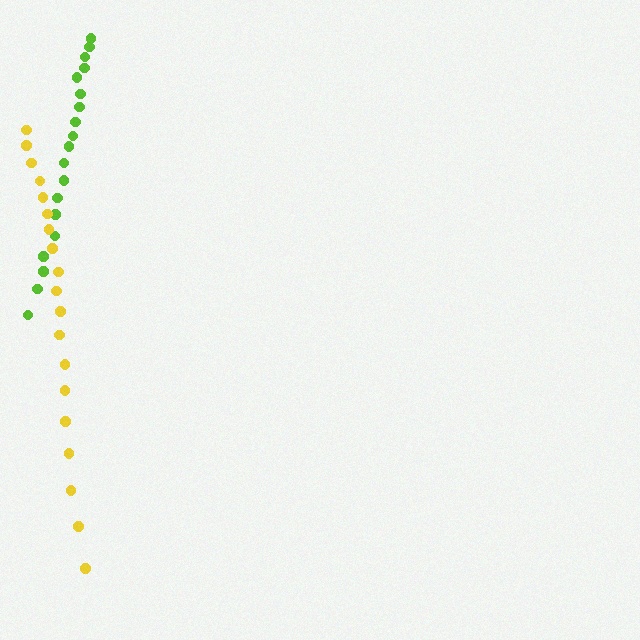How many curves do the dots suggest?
There are 2 distinct paths.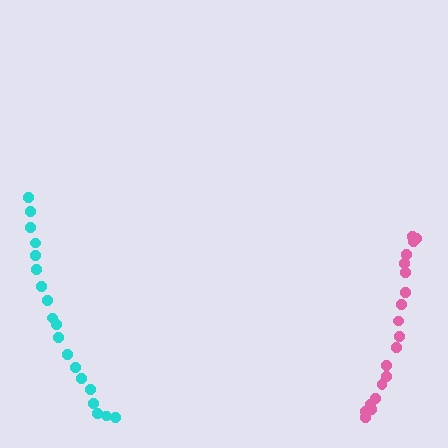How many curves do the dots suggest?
There are 2 distinct paths.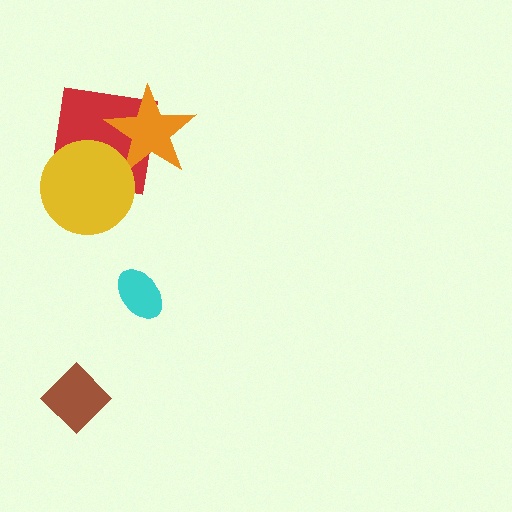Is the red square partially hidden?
Yes, it is partially covered by another shape.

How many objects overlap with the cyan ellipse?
0 objects overlap with the cyan ellipse.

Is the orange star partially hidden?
Yes, it is partially covered by another shape.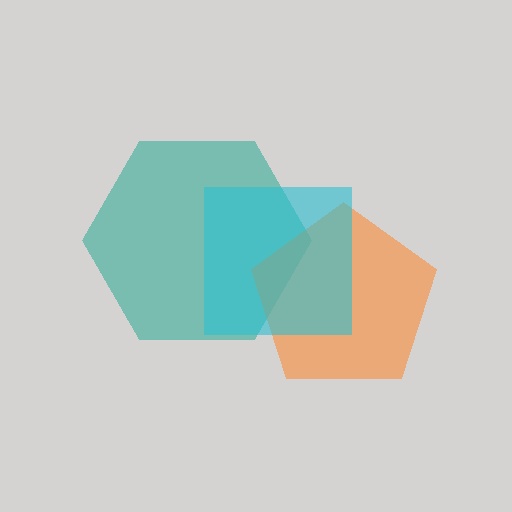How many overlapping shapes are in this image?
There are 3 overlapping shapes in the image.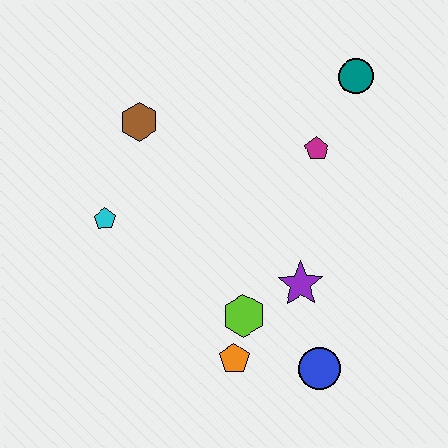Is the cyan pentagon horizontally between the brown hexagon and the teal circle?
No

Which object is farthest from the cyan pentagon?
The teal circle is farthest from the cyan pentagon.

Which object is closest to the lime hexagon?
The orange pentagon is closest to the lime hexagon.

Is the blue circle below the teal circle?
Yes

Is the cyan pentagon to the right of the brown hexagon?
No